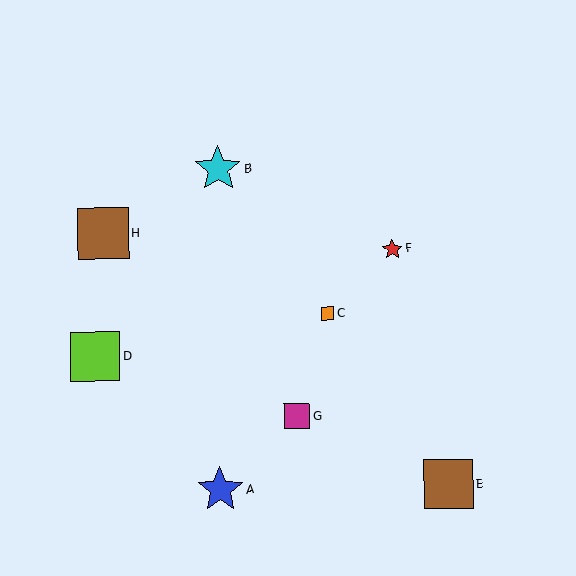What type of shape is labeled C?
Shape C is an orange square.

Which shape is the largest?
The brown square (labeled H) is the largest.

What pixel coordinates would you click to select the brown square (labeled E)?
Click at (449, 484) to select the brown square E.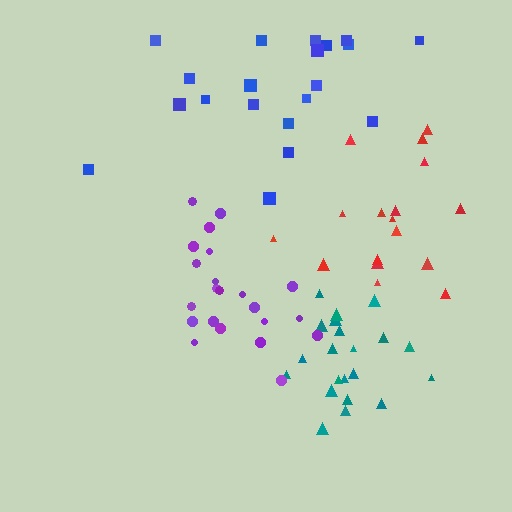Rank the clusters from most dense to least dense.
teal, purple, red, blue.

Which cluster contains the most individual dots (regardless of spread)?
Purple (22).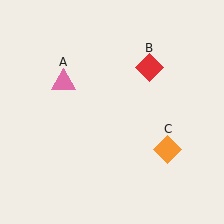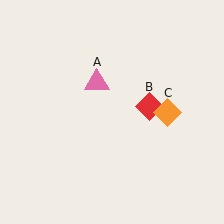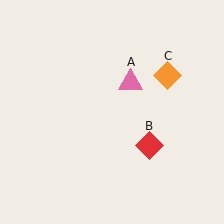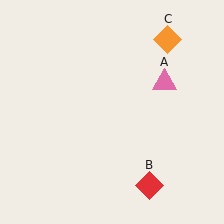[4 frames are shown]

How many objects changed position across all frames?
3 objects changed position: pink triangle (object A), red diamond (object B), orange diamond (object C).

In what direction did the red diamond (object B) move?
The red diamond (object B) moved down.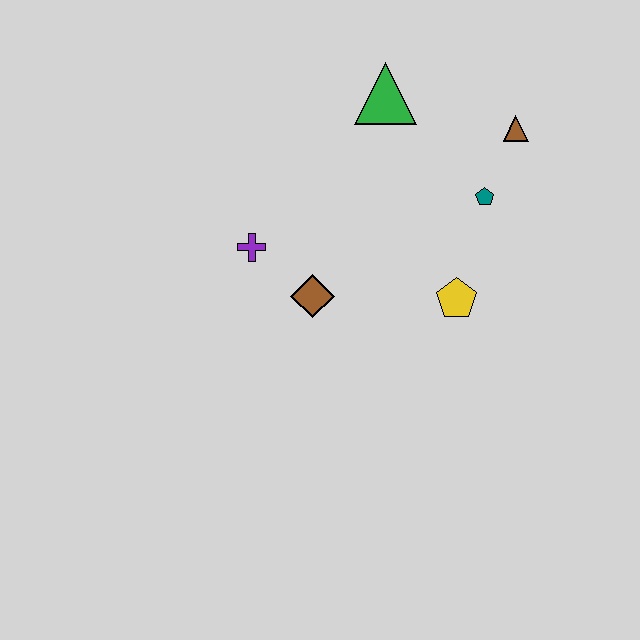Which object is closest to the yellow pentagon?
The teal pentagon is closest to the yellow pentagon.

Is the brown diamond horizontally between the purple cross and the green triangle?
Yes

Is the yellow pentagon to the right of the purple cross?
Yes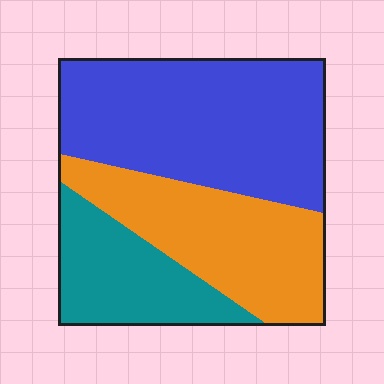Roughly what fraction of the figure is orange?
Orange takes up between a quarter and a half of the figure.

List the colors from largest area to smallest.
From largest to smallest: blue, orange, teal.